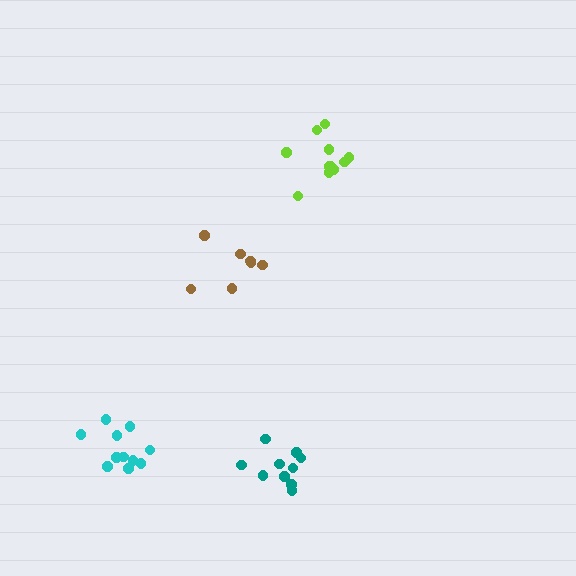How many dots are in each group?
Group 1: 11 dots, Group 2: 10 dots, Group 3: 11 dots, Group 4: 7 dots (39 total).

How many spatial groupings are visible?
There are 4 spatial groupings.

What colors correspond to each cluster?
The clusters are colored: lime, teal, cyan, brown.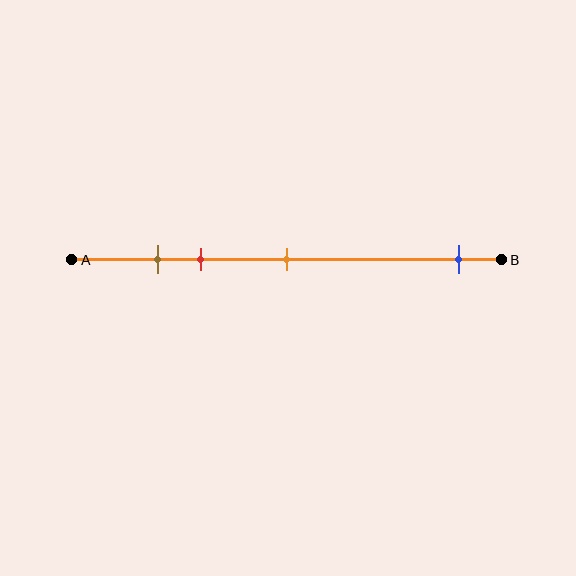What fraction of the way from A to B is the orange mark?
The orange mark is approximately 50% (0.5) of the way from A to B.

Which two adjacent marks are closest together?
The brown and red marks are the closest adjacent pair.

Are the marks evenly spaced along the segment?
No, the marks are not evenly spaced.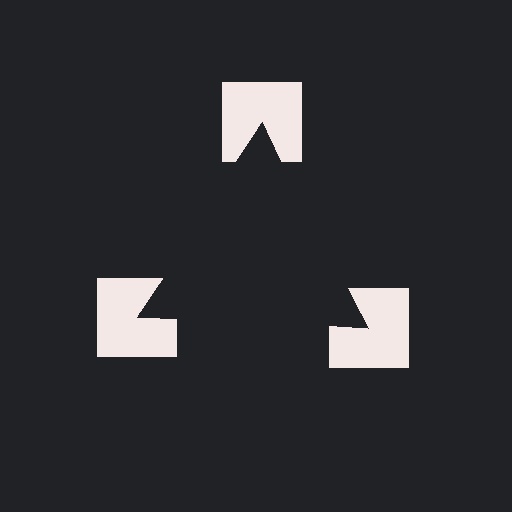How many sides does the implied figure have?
3 sides.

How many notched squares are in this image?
There are 3 — one at each vertex of the illusory triangle.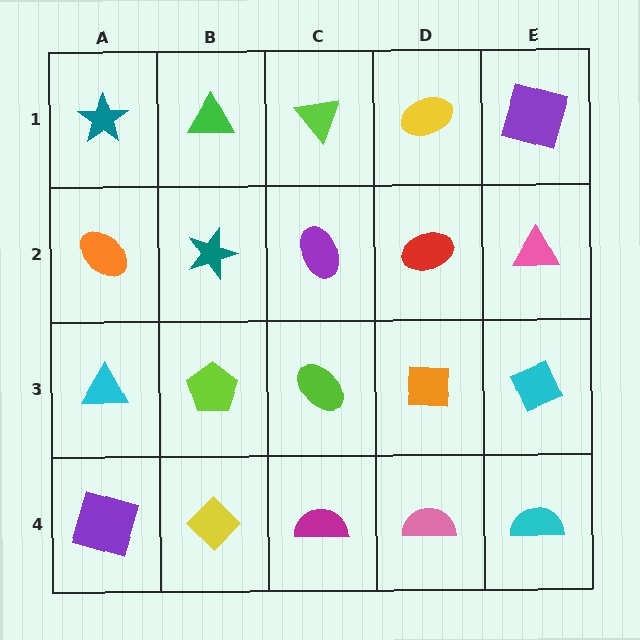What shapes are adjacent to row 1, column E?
A pink triangle (row 2, column E), a yellow ellipse (row 1, column D).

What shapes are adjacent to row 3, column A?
An orange ellipse (row 2, column A), a purple square (row 4, column A), a lime pentagon (row 3, column B).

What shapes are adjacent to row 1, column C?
A purple ellipse (row 2, column C), a green triangle (row 1, column B), a yellow ellipse (row 1, column D).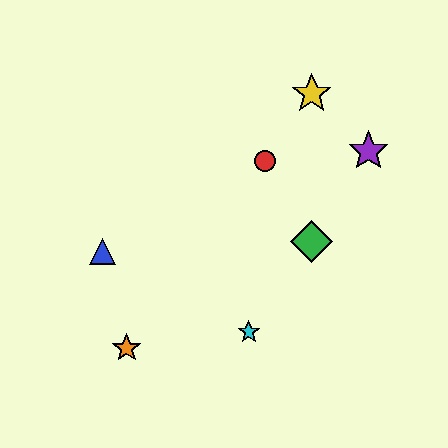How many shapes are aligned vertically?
2 shapes (the green diamond, the yellow star) are aligned vertically.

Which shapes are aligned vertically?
The green diamond, the yellow star are aligned vertically.